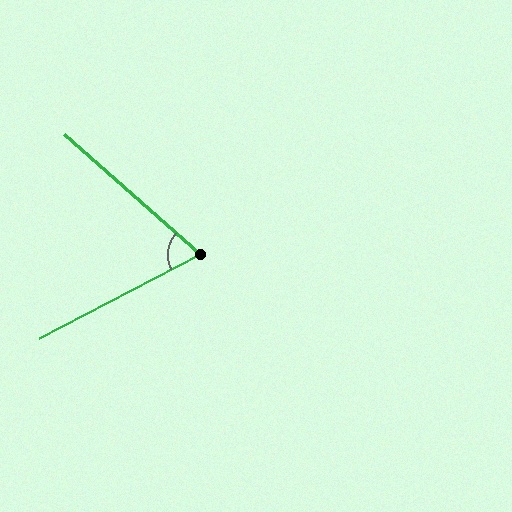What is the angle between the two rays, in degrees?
Approximately 69 degrees.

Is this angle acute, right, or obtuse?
It is acute.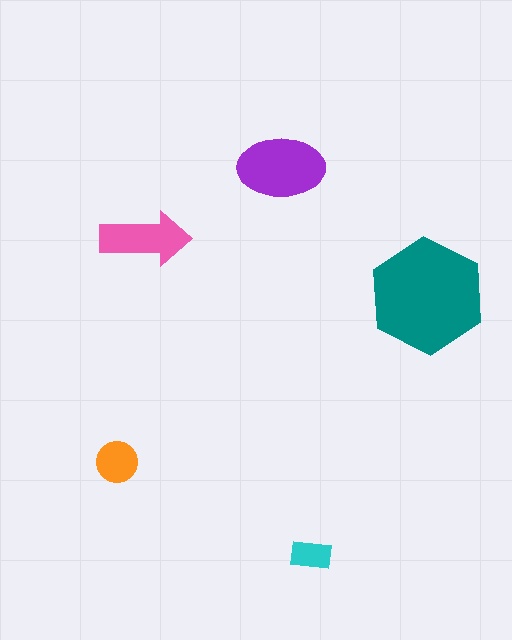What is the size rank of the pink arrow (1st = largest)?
3rd.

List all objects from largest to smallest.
The teal hexagon, the purple ellipse, the pink arrow, the orange circle, the cyan rectangle.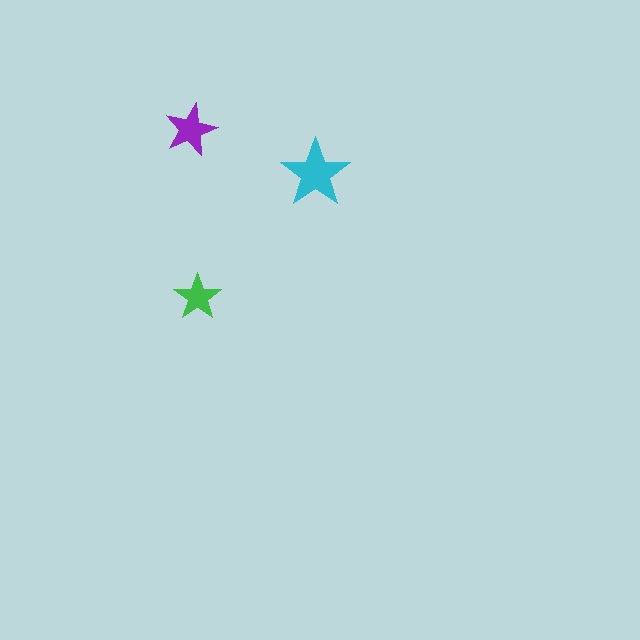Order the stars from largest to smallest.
the cyan one, the purple one, the green one.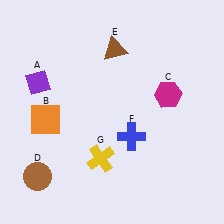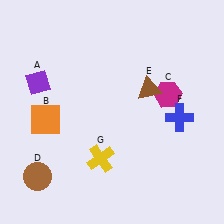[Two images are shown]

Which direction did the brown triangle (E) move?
The brown triangle (E) moved down.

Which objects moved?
The objects that moved are: the brown triangle (E), the blue cross (F).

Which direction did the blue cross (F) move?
The blue cross (F) moved right.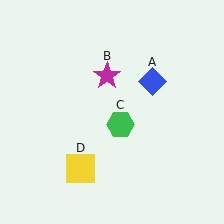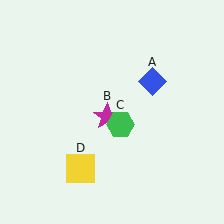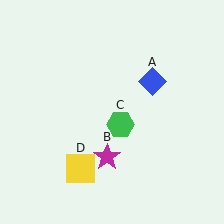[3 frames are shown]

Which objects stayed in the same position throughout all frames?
Blue diamond (object A) and green hexagon (object C) and yellow square (object D) remained stationary.